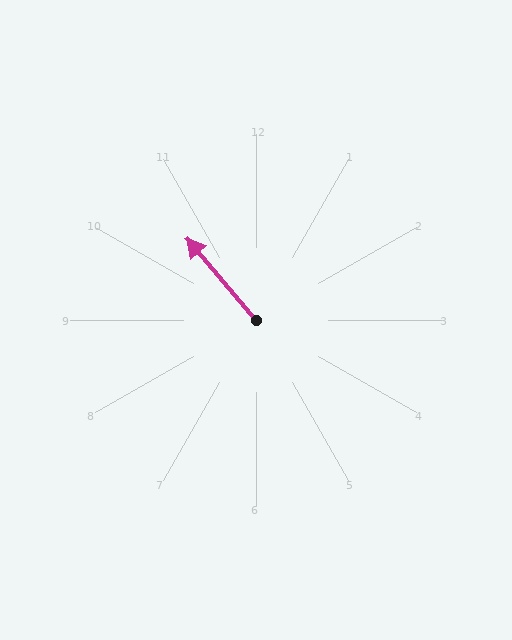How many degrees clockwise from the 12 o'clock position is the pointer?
Approximately 320 degrees.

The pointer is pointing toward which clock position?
Roughly 11 o'clock.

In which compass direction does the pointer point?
Northwest.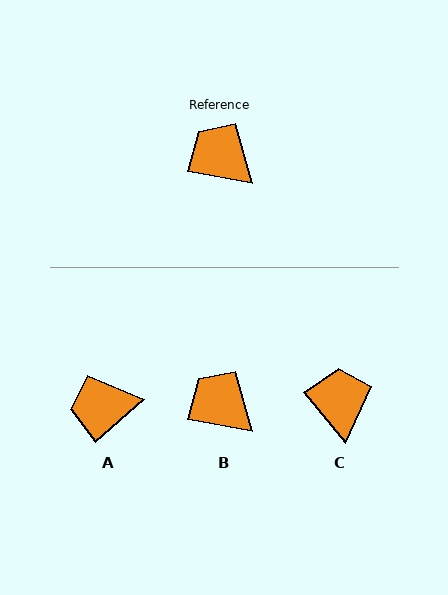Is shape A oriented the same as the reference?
No, it is off by about 51 degrees.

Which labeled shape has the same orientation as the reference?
B.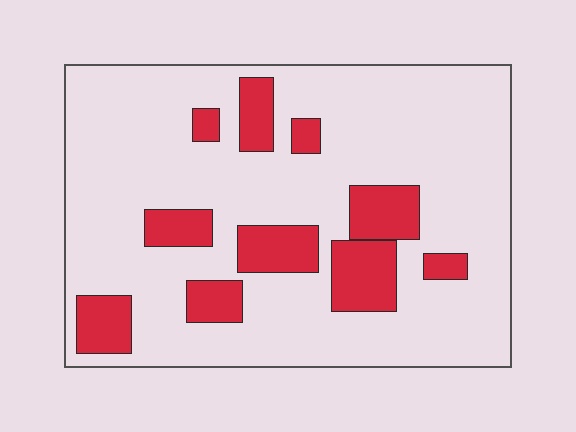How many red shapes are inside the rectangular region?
10.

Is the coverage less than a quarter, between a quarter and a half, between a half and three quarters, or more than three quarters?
Less than a quarter.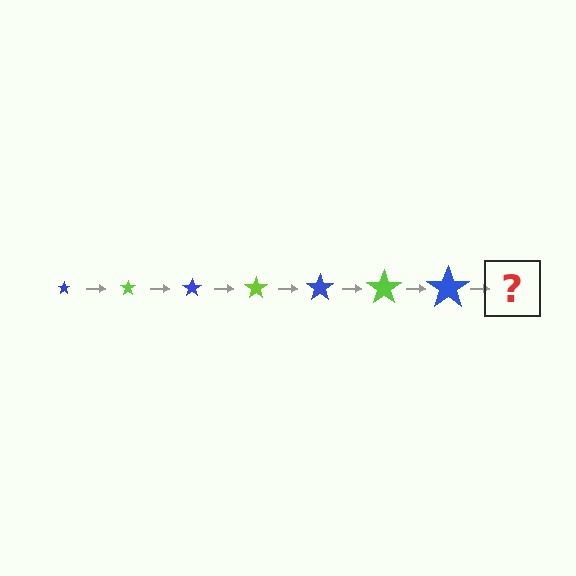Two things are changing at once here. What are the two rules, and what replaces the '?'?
The two rules are that the star grows larger each step and the color cycles through blue and lime. The '?' should be a lime star, larger than the previous one.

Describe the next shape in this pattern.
It should be a lime star, larger than the previous one.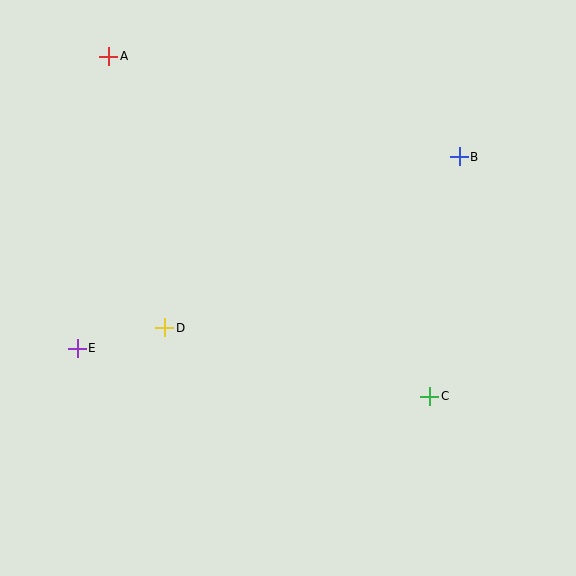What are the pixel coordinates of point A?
Point A is at (109, 56).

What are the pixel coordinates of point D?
Point D is at (165, 328).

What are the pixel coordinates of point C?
Point C is at (430, 396).